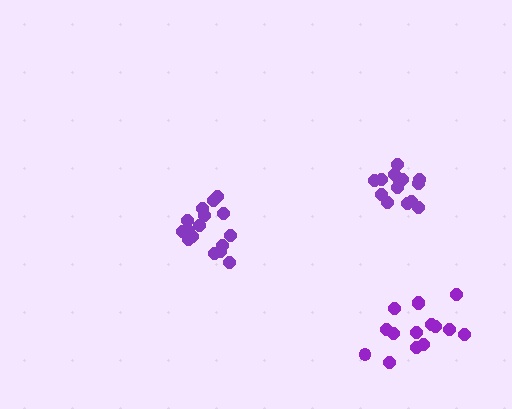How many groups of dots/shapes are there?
There are 3 groups.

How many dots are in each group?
Group 1: 16 dots, Group 2: 15 dots, Group 3: 14 dots (45 total).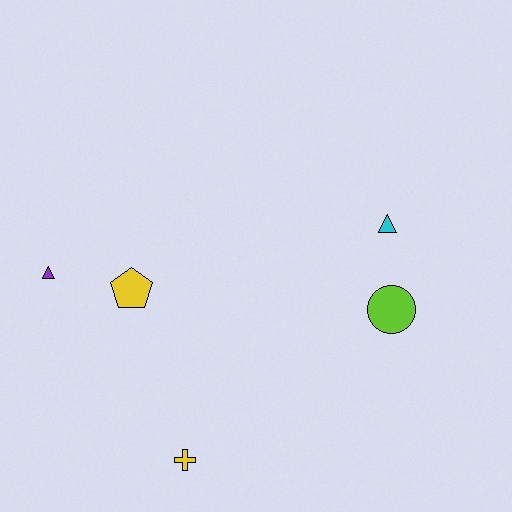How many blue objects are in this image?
There are no blue objects.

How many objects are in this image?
There are 5 objects.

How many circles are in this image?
There is 1 circle.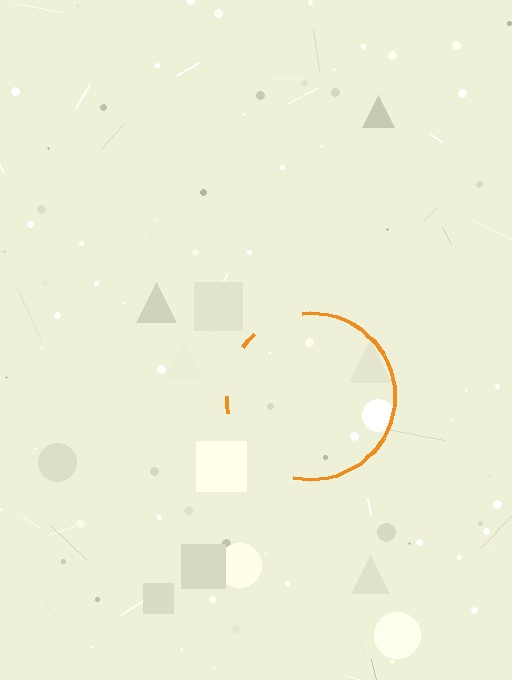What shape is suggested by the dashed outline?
The dashed outline suggests a circle.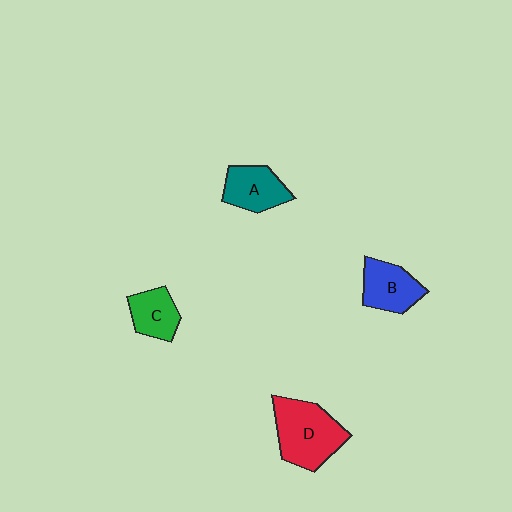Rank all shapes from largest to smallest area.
From largest to smallest: D (red), B (blue), A (teal), C (green).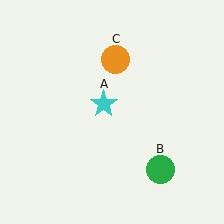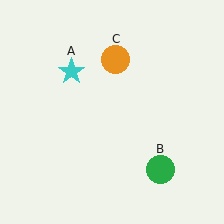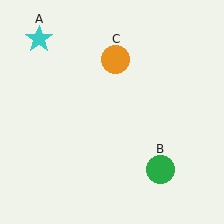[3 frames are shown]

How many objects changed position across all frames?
1 object changed position: cyan star (object A).